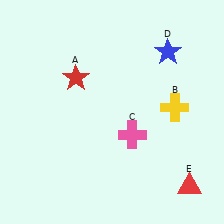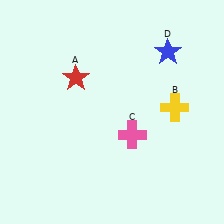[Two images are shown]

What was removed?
The red triangle (E) was removed in Image 2.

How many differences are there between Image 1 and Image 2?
There is 1 difference between the two images.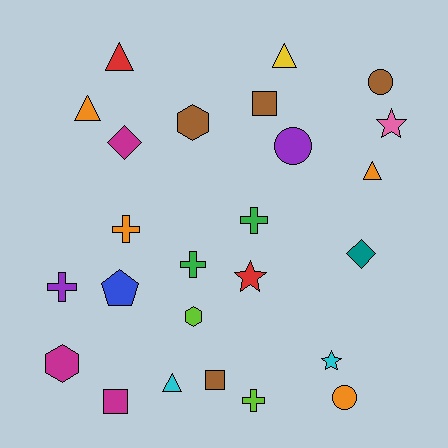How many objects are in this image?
There are 25 objects.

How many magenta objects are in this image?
There are 3 magenta objects.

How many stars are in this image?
There are 3 stars.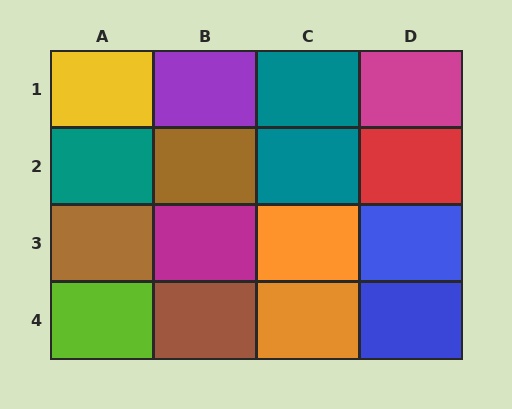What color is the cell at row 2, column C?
Teal.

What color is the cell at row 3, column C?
Orange.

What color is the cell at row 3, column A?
Brown.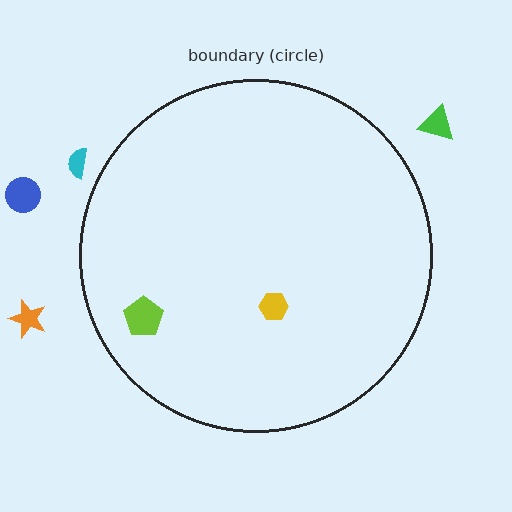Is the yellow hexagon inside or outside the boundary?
Inside.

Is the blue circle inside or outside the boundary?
Outside.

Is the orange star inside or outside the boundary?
Outside.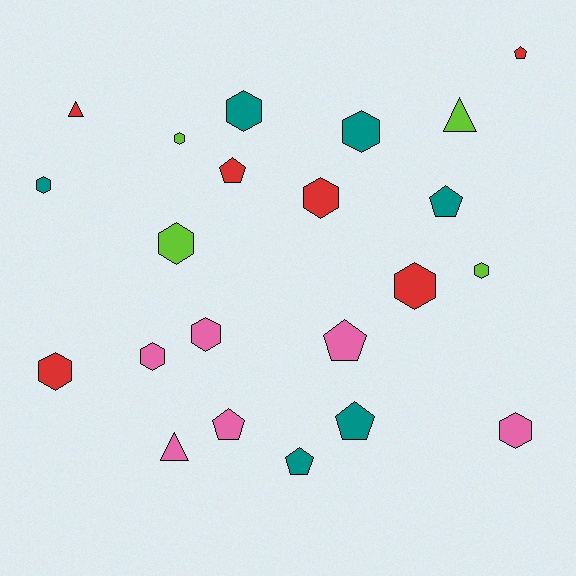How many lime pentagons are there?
There are no lime pentagons.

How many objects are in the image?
There are 22 objects.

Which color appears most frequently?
Teal, with 6 objects.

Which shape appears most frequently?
Hexagon, with 12 objects.